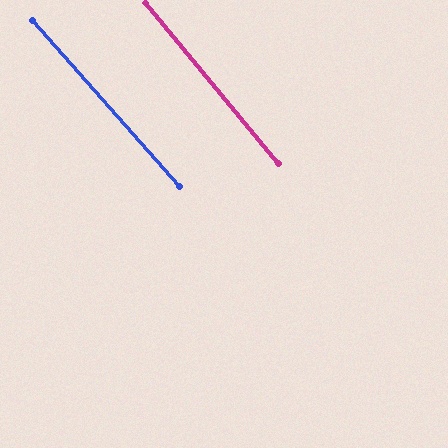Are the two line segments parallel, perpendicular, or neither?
Parallel — their directions differ by only 1.8°.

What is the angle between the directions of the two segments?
Approximately 2 degrees.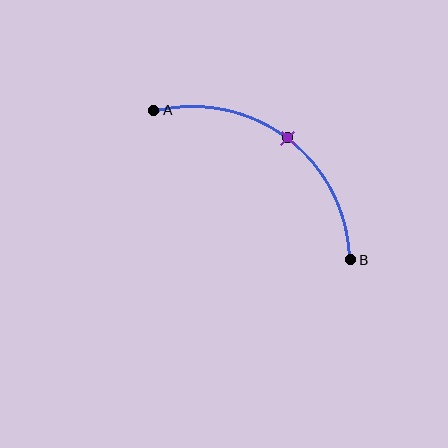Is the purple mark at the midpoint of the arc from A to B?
Yes. The purple mark lies on the arc at equal arc-length from both A and B — it is the arc midpoint.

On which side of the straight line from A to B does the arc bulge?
The arc bulges above and to the right of the straight line connecting A and B.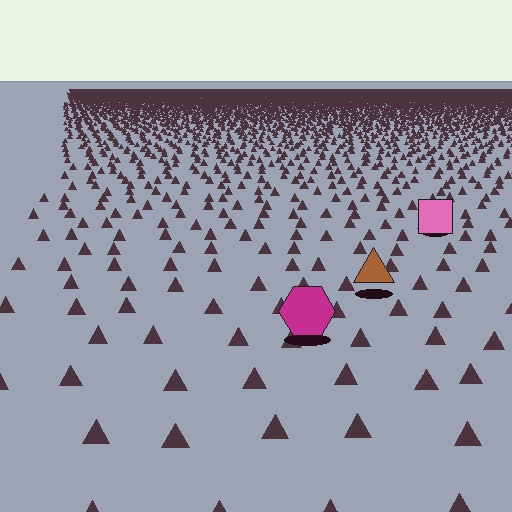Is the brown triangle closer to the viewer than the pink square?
Yes. The brown triangle is closer — you can tell from the texture gradient: the ground texture is coarser near it.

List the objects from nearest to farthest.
From nearest to farthest: the magenta hexagon, the brown triangle, the pink square.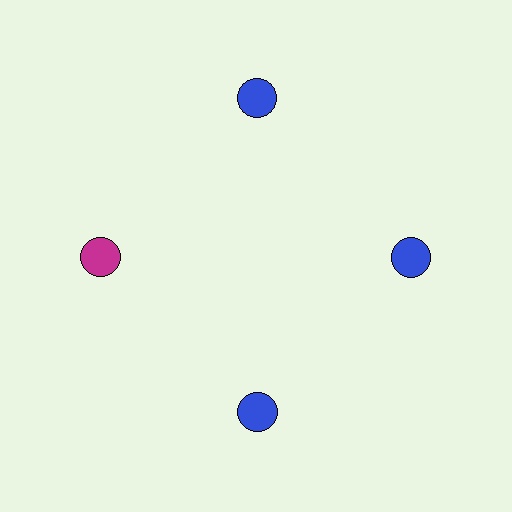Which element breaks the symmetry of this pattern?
The magenta circle at roughly the 9 o'clock position breaks the symmetry. All other shapes are blue circles.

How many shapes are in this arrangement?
There are 4 shapes arranged in a ring pattern.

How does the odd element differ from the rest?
It has a different color: magenta instead of blue.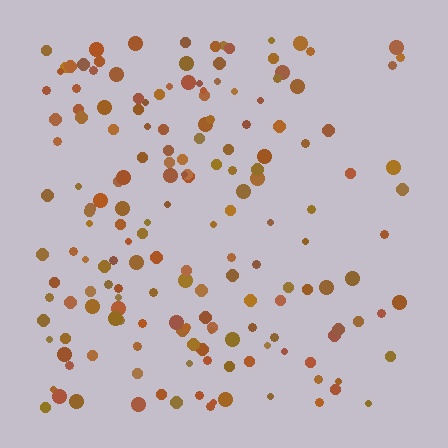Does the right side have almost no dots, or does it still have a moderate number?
Still a moderate number, just noticeably fewer than the left.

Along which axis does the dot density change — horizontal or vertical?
Horizontal.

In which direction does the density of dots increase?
From right to left, with the left side densest.